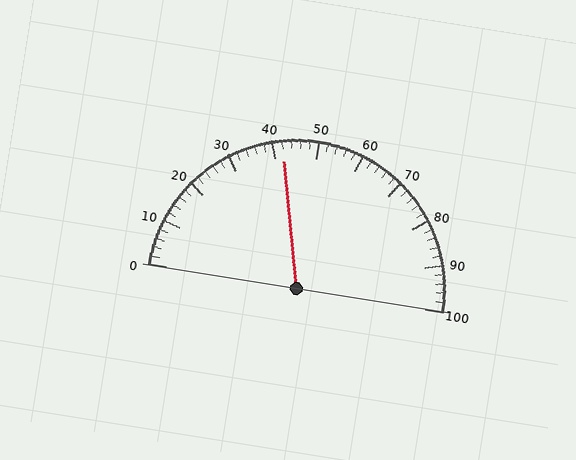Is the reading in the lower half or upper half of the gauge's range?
The reading is in the lower half of the range (0 to 100).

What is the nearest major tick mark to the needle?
The nearest major tick mark is 40.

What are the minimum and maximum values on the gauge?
The gauge ranges from 0 to 100.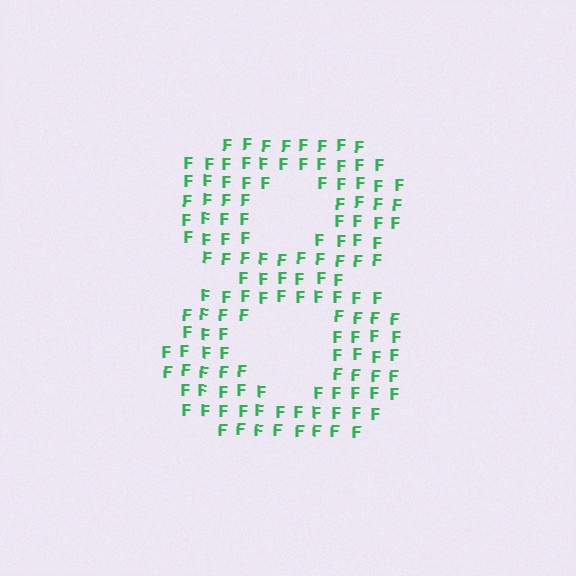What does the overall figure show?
The overall figure shows the digit 8.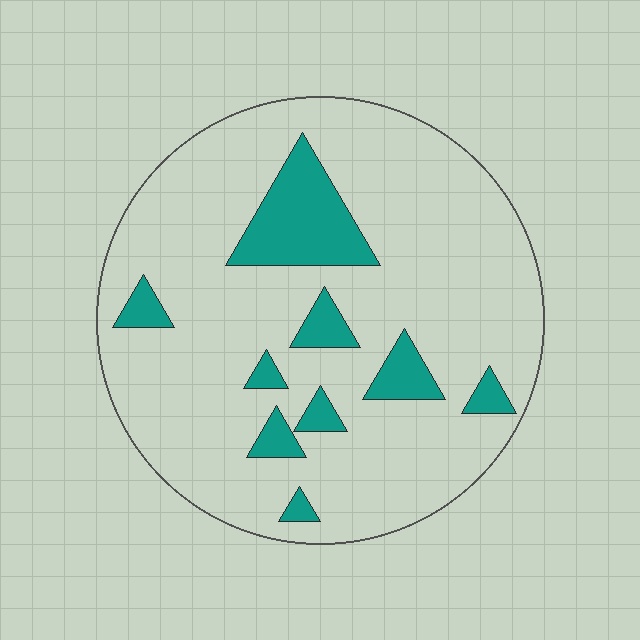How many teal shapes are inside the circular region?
9.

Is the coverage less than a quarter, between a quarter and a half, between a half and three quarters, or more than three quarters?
Less than a quarter.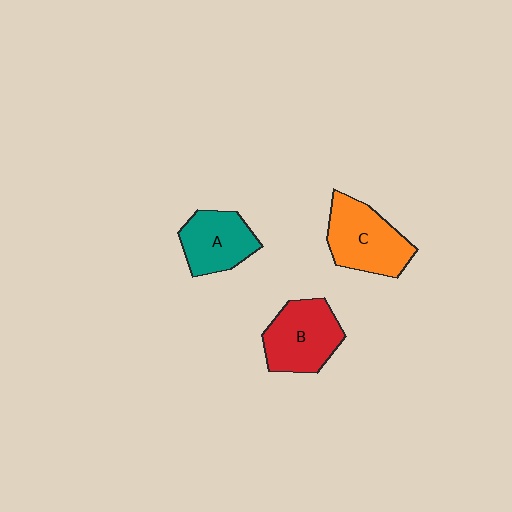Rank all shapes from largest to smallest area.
From largest to smallest: C (orange), B (red), A (teal).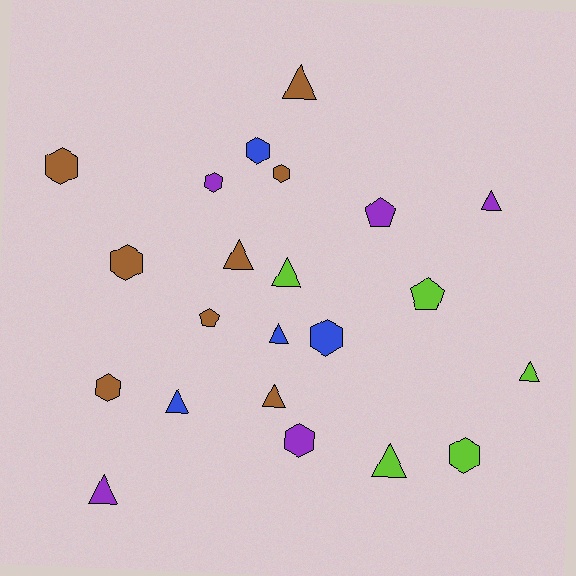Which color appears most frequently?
Brown, with 8 objects.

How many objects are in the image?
There are 22 objects.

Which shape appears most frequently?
Triangle, with 10 objects.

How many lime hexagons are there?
There is 1 lime hexagon.